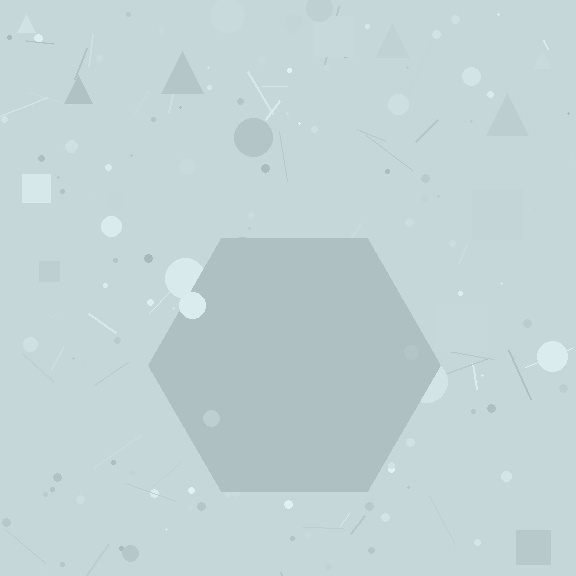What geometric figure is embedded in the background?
A hexagon is embedded in the background.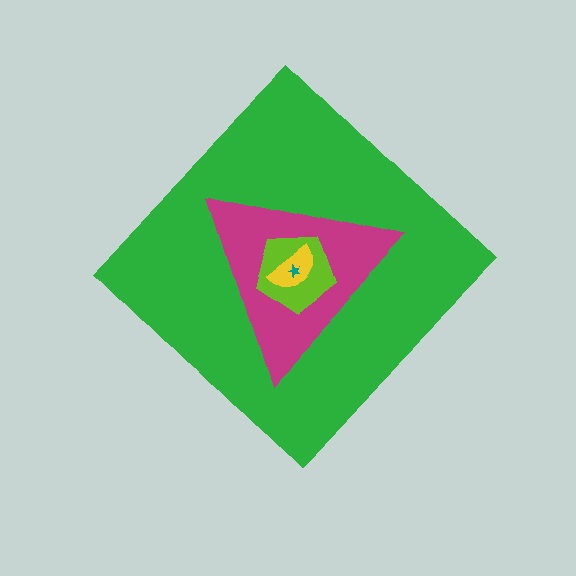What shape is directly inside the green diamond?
The magenta triangle.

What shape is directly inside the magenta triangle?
The lime pentagon.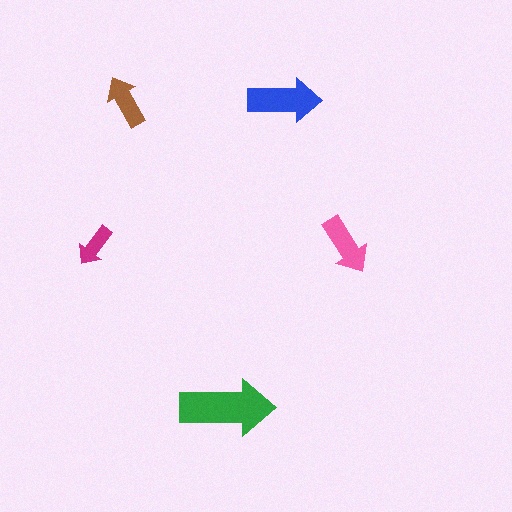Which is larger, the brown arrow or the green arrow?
The green one.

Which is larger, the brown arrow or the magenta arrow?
The brown one.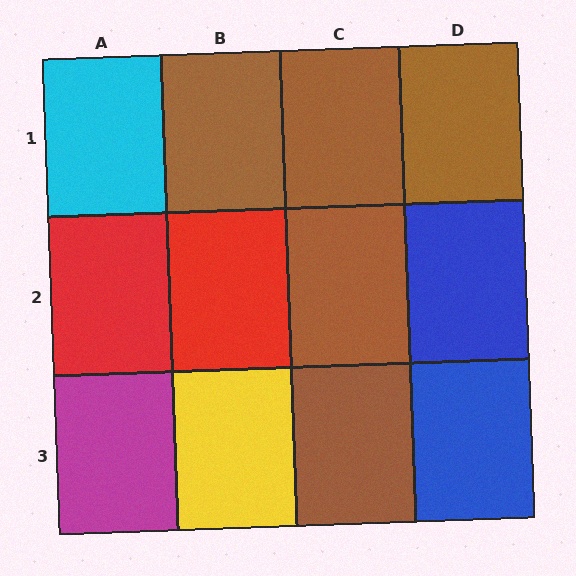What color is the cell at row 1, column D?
Brown.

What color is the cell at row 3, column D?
Blue.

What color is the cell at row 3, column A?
Magenta.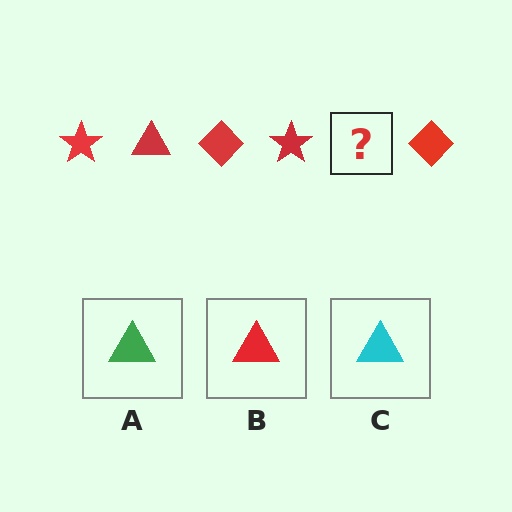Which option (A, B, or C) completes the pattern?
B.